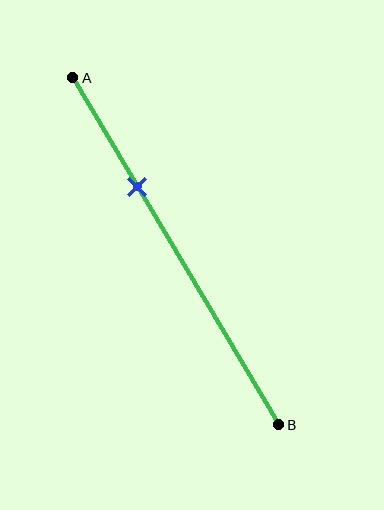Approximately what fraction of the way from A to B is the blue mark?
The blue mark is approximately 30% of the way from A to B.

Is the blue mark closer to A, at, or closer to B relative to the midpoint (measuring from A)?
The blue mark is closer to point A than the midpoint of segment AB.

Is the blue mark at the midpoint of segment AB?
No, the mark is at about 30% from A, not at the 50% midpoint.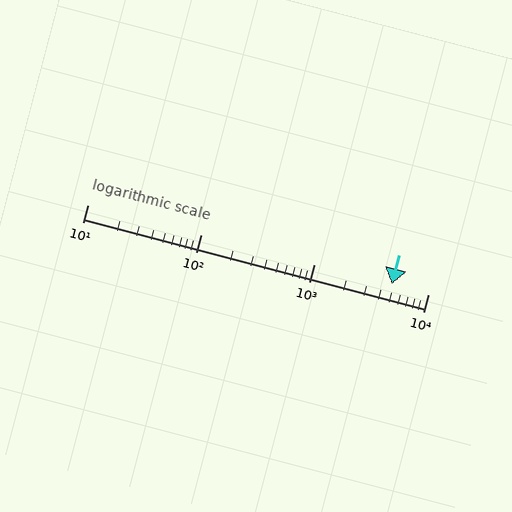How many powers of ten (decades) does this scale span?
The scale spans 3 decades, from 10 to 10000.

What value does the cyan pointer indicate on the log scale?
The pointer indicates approximately 4800.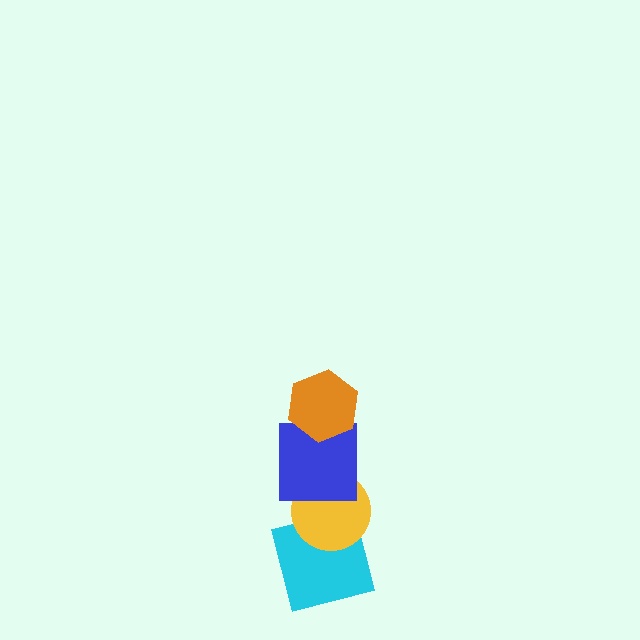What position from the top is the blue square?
The blue square is 2nd from the top.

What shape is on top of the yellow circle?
The blue square is on top of the yellow circle.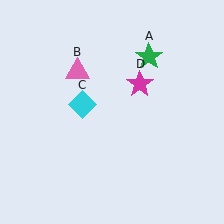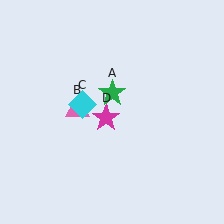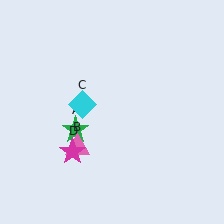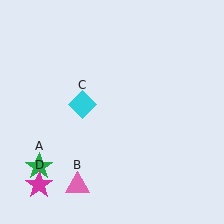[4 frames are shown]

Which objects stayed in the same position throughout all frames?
Cyan diamond (object C) remained stationary.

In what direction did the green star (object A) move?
The green star (object A) moved down and to the left.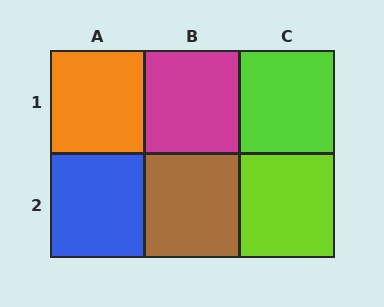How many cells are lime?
2 cells are lime.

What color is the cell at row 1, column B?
Magenta.